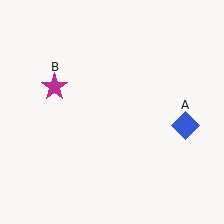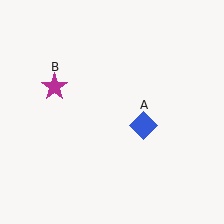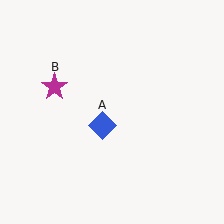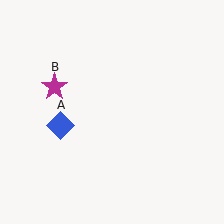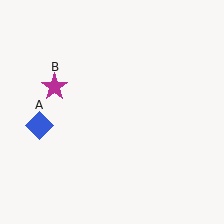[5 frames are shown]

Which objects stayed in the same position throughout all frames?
Magenta star (object B) remained stationary.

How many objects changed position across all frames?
1 object changed position: blue diamond (object A).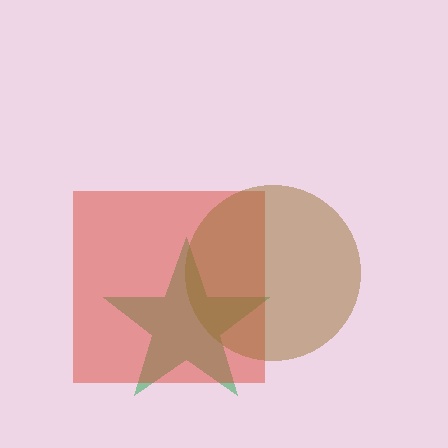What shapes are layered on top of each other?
The layered shapes are: a green star, a red square, a brown circle.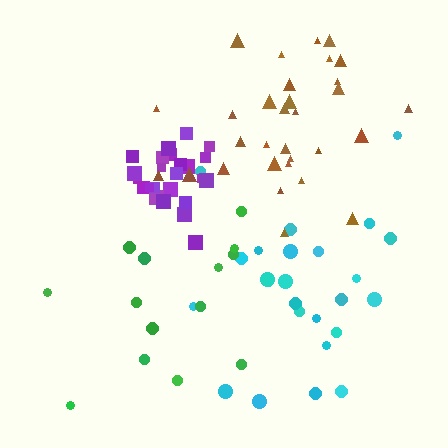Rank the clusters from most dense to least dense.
purple, brown, cyan, green.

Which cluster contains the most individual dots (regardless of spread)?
Brown (31).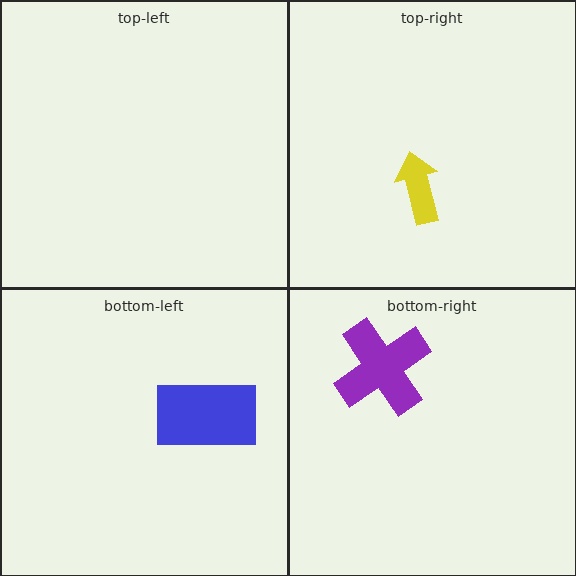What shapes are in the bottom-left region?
The blue rectangle.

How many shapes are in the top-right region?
1.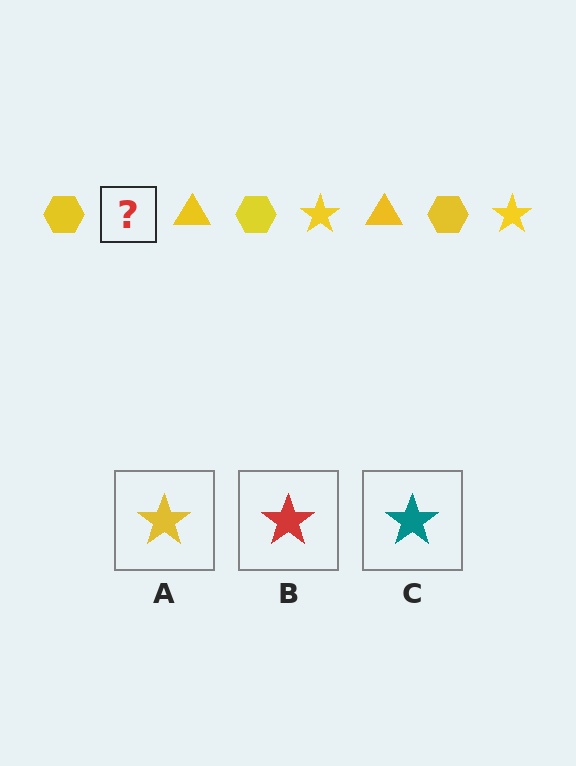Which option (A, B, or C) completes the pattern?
A.